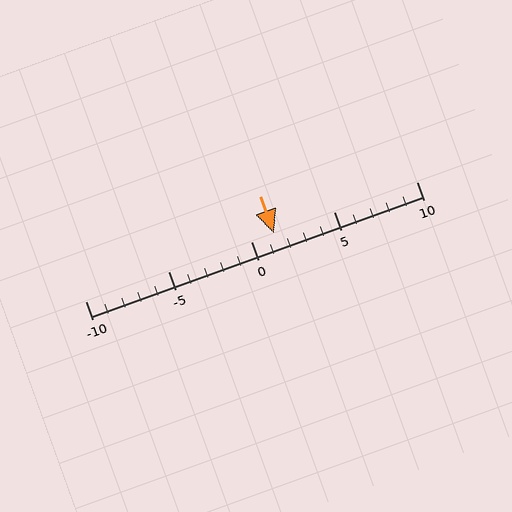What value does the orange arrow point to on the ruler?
The orange arrow points to approximately 1.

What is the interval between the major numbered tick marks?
The major tick marks are spaced 5 units apart.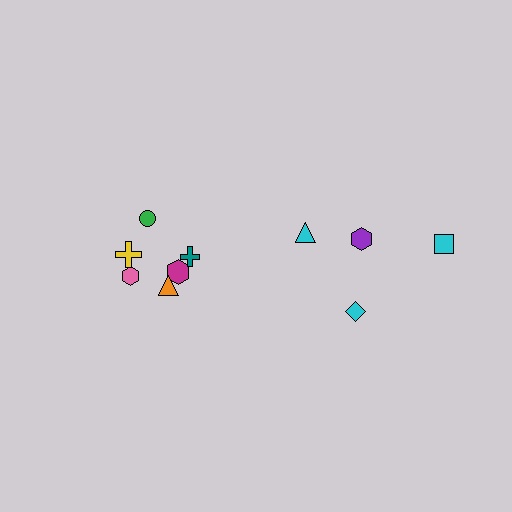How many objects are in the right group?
There are 4 objects.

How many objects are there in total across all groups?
There are 10 objects.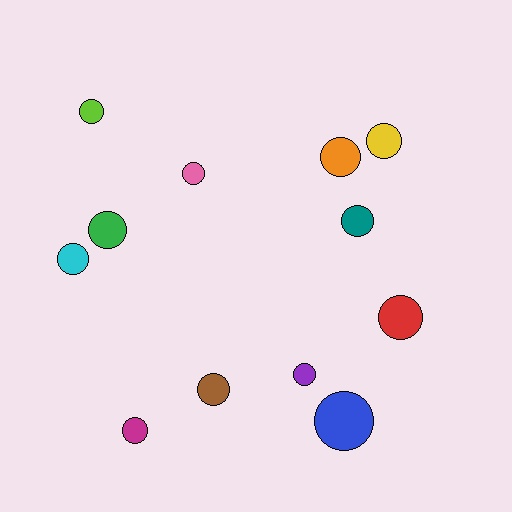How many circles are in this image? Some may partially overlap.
There are 12 circles.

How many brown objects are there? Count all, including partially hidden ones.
There is 1 brown object.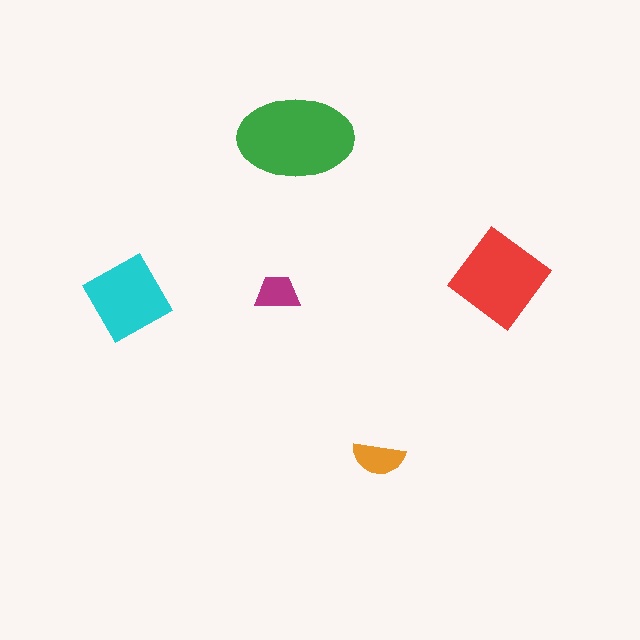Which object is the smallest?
The magenta trapezoid.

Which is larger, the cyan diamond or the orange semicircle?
The cyan diamond.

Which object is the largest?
The green ellipse.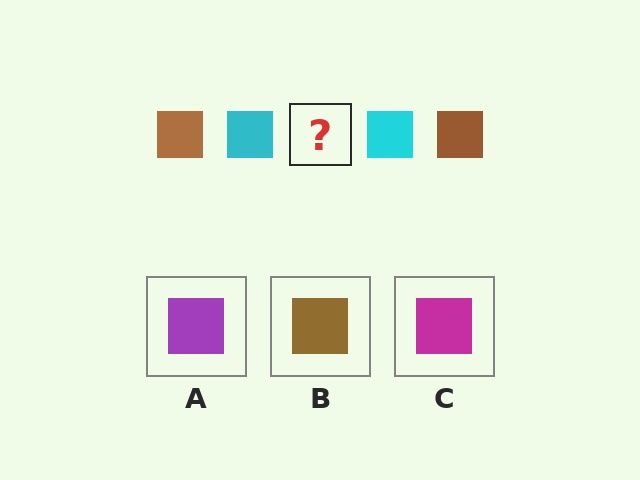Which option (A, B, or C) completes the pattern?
B.